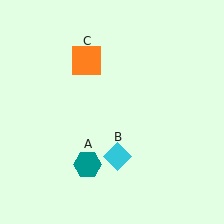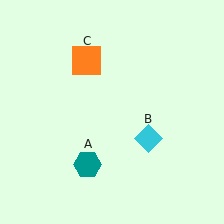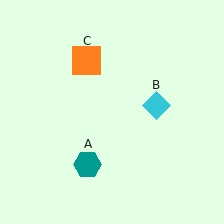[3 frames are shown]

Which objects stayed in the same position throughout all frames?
Teal hexagon (object A) and orange square (object C) remained stationary.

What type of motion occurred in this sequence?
The cyan diamond (object B) rotated counterclockwise around the center of the scene.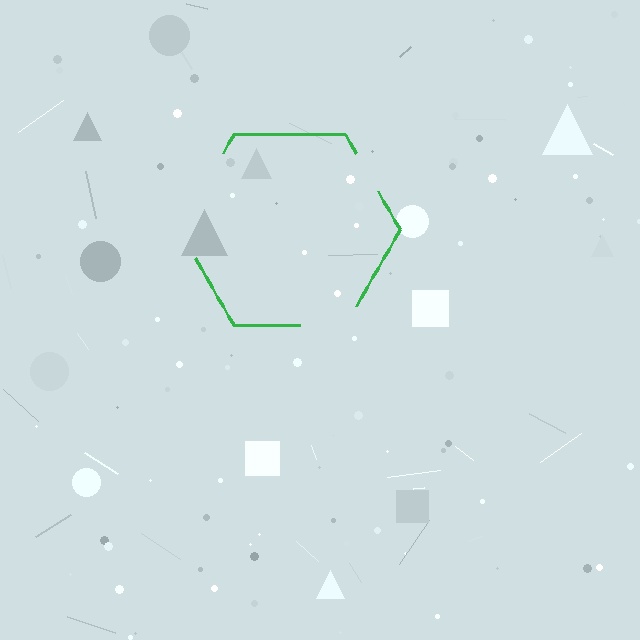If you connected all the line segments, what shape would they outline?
They would outline a hexagon.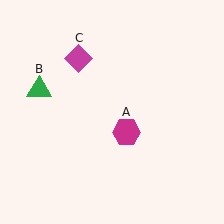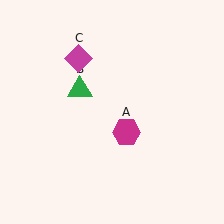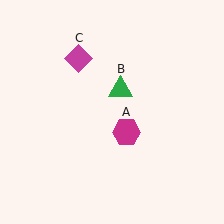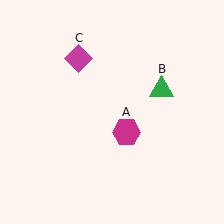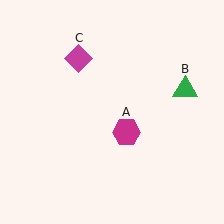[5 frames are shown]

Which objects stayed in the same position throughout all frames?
Magenta hexagon (object A) and magenta diamond (object C) remained stationary.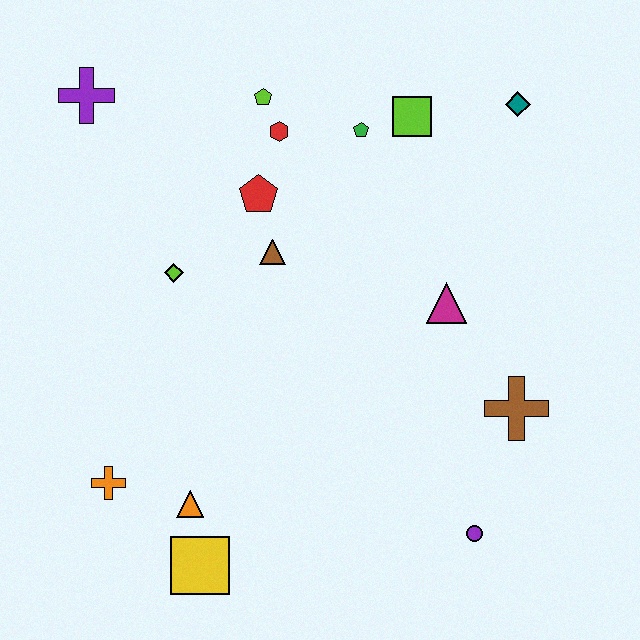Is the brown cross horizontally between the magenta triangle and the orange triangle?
No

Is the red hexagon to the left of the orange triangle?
No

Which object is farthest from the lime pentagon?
The purple circle is farthest from the lime pentagon.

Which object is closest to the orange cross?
The orange triangle is closest to the orange cross.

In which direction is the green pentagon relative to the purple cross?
The green pentagon is to the right of the purple cross.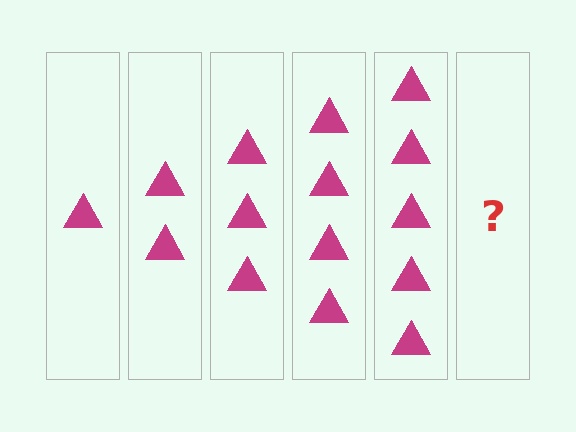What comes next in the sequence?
The next element should be 6 triangles.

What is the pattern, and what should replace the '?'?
The pattern is that each step adds one more triangle. The '?' should be 6 triangles.